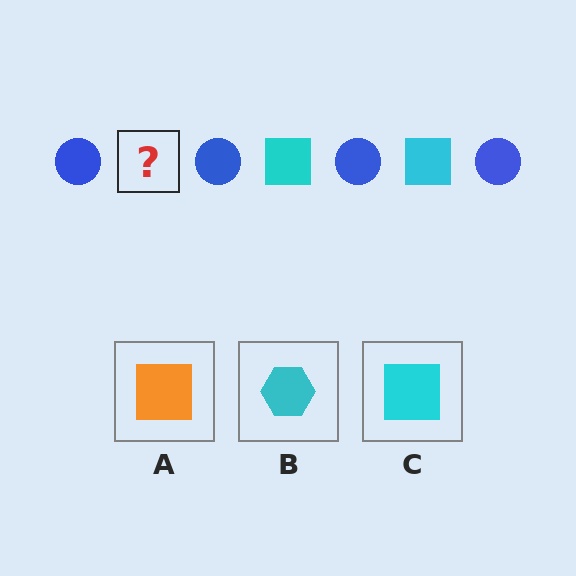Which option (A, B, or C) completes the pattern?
C.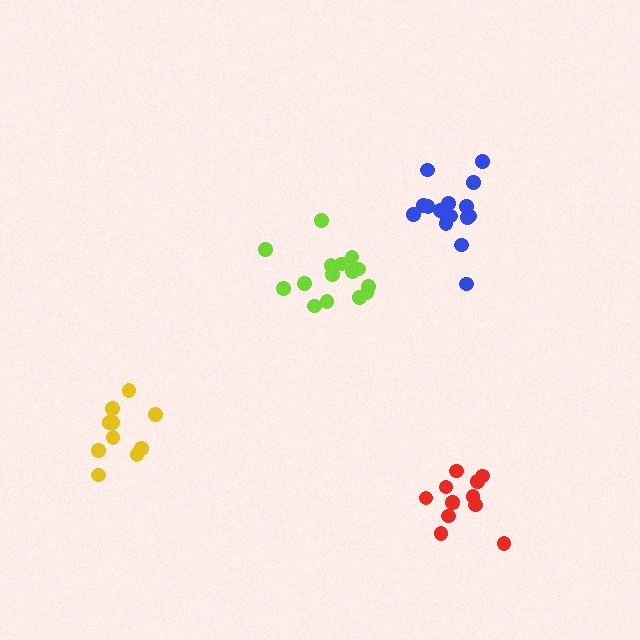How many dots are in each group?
Group 1: 16 dots, Group 2: 16 dots, Group 3: 11 dots, Group 4: 10 dots (53 total).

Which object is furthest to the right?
The red cluster is rightmost.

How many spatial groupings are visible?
There are 4 spatial groupings.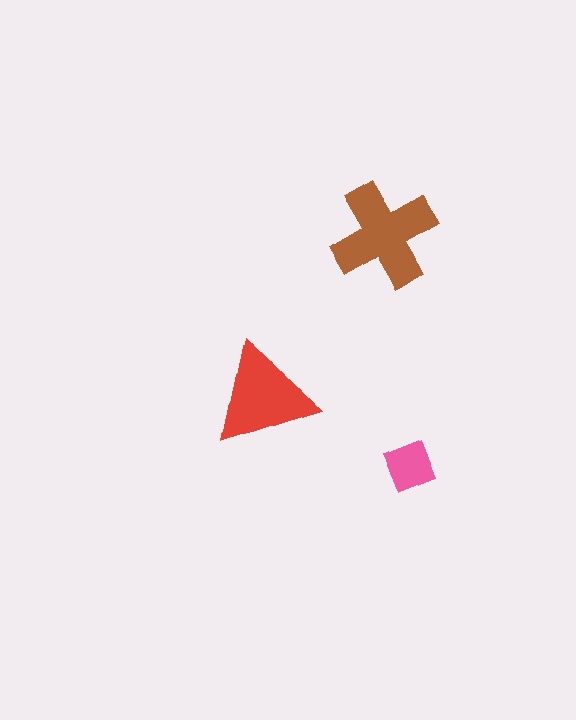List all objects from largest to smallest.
The brown cross, the red triangle, the pink square.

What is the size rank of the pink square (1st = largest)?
3rd.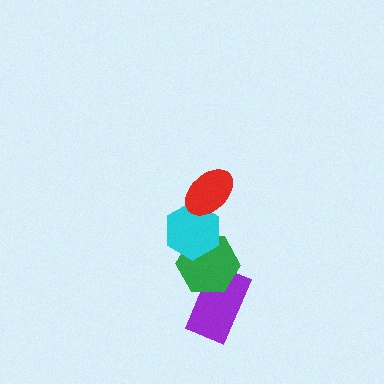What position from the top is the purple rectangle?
The purple rectangle is 4th from the top.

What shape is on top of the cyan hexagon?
The red ellipse is on top of the cyan hexagon.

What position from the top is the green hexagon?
The green hexagon is 3rd from the top.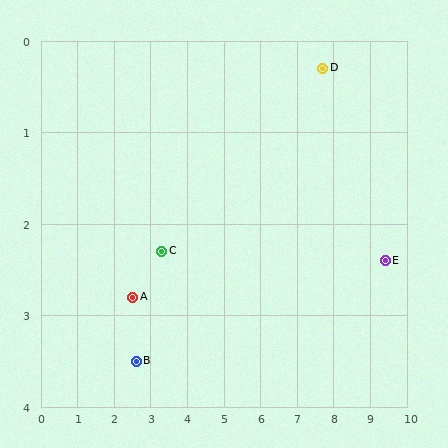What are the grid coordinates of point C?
Point C is at approximately (3.3, 2.3).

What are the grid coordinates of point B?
Point B is at approximately (2.6, 3.5).